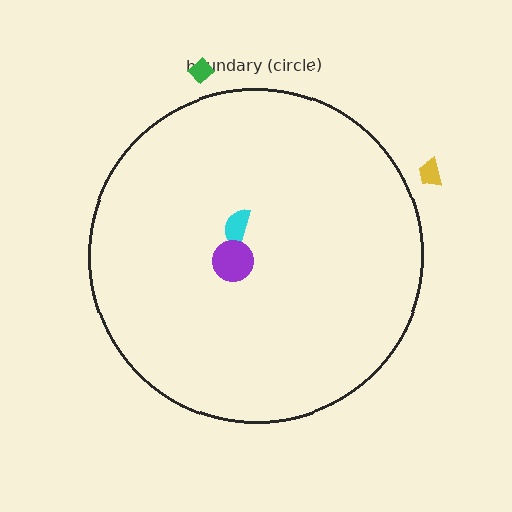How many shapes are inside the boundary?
2 inside, 2 outside.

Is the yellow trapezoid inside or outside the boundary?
Outside.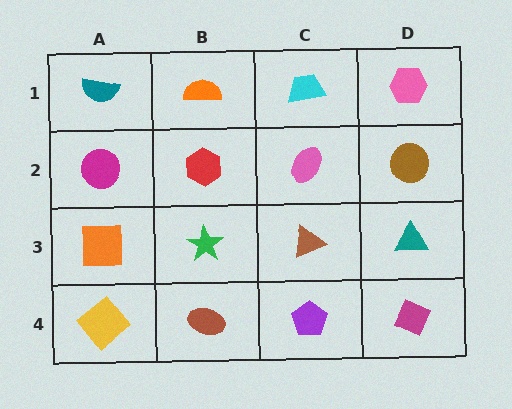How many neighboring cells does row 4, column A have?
2.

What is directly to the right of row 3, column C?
A teal triangle.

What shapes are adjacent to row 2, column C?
A cyan trapezoid (row 1, column C), a brown triangle (row 3, column C), a red hexagon (row 2, column B), a brown circle (row 2, column D).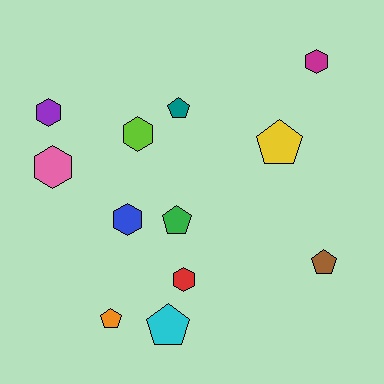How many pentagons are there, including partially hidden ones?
There are 6 pentagons.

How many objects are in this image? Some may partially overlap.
There are 12 objects.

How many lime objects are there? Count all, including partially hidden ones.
There is 1 lime object.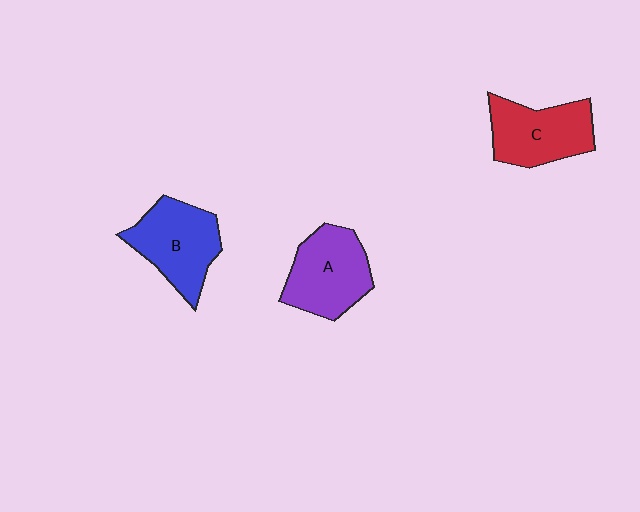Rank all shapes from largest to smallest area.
From largest to smallest: B (blue), A (purple), C (red).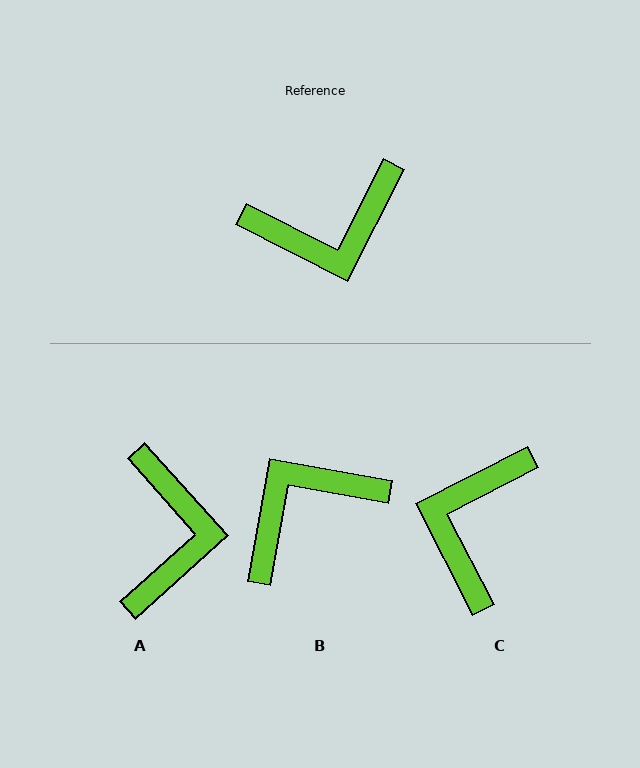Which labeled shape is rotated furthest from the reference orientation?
B, about 163 degrees away.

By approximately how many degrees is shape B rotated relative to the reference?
Approximately 163 degrees clockwise.